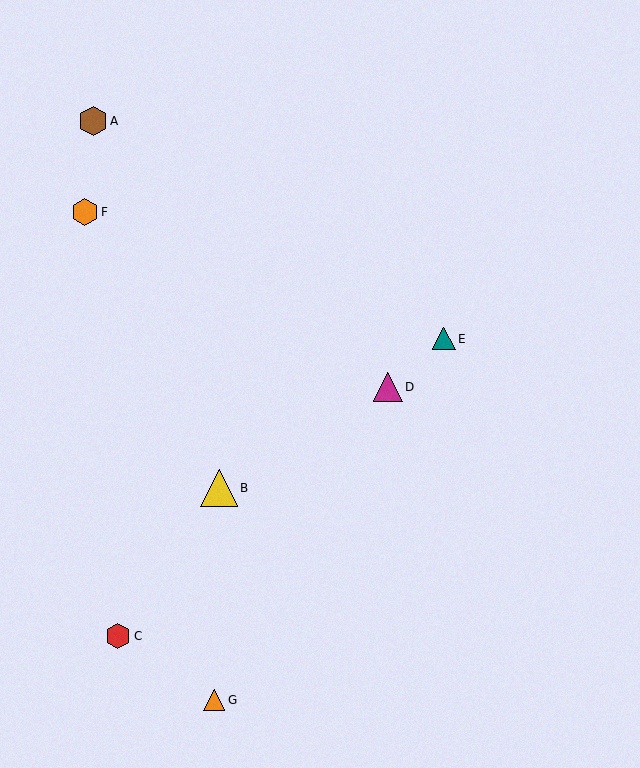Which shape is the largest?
The yellow triangle (labeled B) is the largest.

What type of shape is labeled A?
Shape A is a brown hexagon.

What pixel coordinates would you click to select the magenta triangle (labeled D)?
Click at (388, 387) to select the magenta triangle D.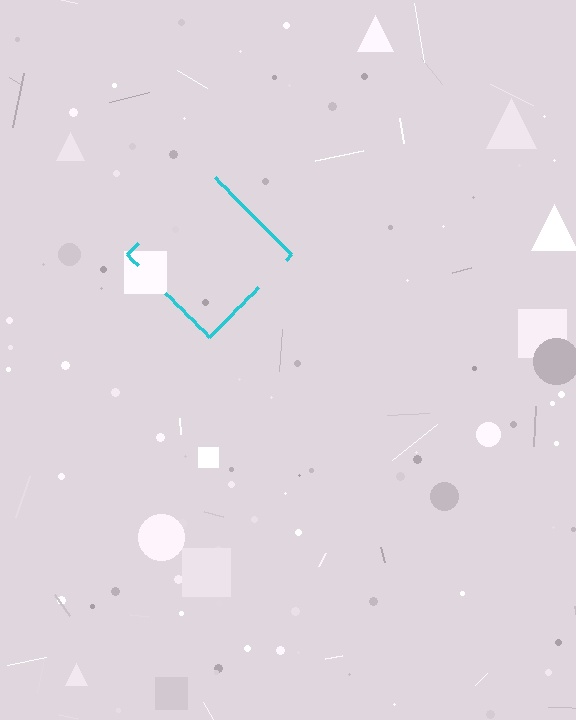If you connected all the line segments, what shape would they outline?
They would outline a diamond.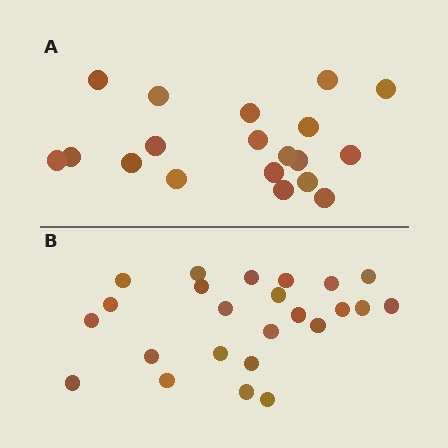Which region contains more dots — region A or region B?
Region B (the bottom region) has more dots.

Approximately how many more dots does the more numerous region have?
Region B has about 5 more dots than region A.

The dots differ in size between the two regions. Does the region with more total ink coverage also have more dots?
No. Region A has more total ink coverage because its dots are larger, but region B actually contains more individual dots. Total area can be misleading — the number of items is what matters here.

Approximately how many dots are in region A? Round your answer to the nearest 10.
About 20 dots. (The exact count is 19, which rounds to 20.)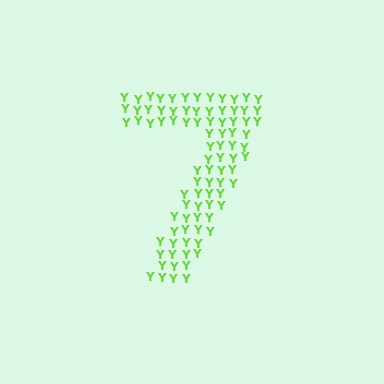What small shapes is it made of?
It is made of small letter Y's.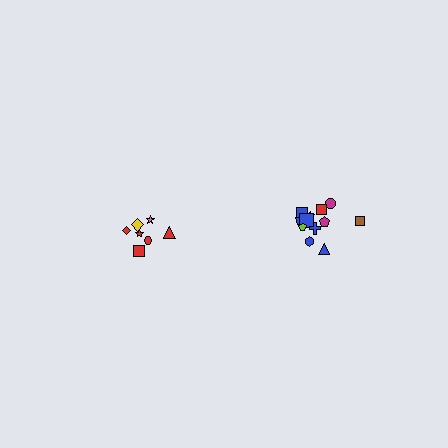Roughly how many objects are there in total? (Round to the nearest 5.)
Roughly 20 objects in total.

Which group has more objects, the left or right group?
The right group.